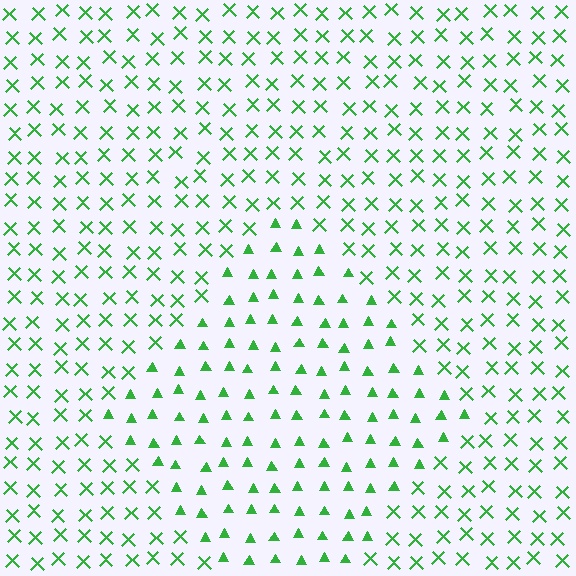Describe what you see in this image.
The image is filled with small green elements arranged in a uniform grid. A diamond-shaped region contains triangles, while the surrounding area contains X marks. The boundary is defined purely by the change in element shape.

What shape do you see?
I see a diamond.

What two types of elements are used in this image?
The image uses triangles inside the diamond region and X marks outside it.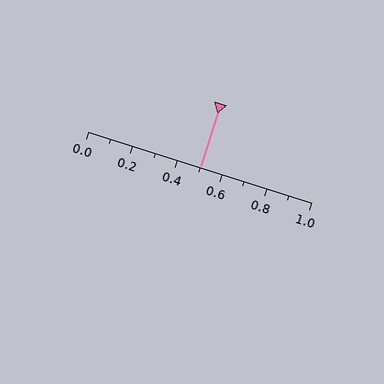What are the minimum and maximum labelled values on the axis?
The axis runs from 0.0 to 1.0.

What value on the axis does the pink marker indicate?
The marker indicates approximately 0.5.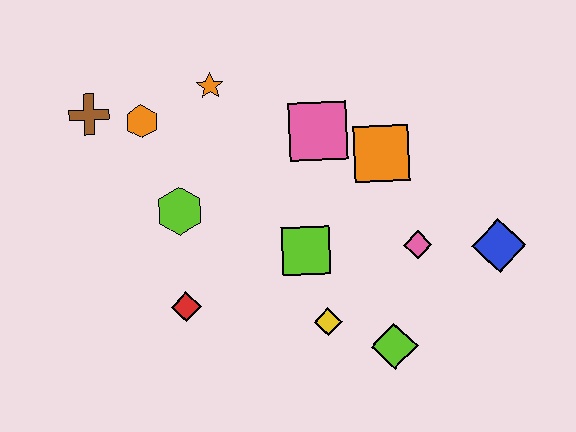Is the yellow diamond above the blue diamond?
No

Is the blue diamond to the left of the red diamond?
No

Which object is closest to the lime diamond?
The yellow diamond is closest to the lime diamond.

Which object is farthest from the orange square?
The brown cross is farthest from the orange square.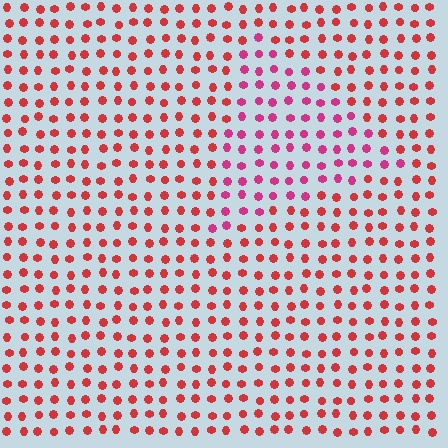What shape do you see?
I see a triangle.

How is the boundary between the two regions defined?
The boundary is defined purely by a slight shift in hue (about 30 degrees). Spacing, size, and orientation are identical on both sides.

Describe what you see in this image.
The image is filled with small red elements in a uniform arrangement. A triangle-shaped region is visible where the elements are tinted to a slightly different hue, forming a subtle color boundary.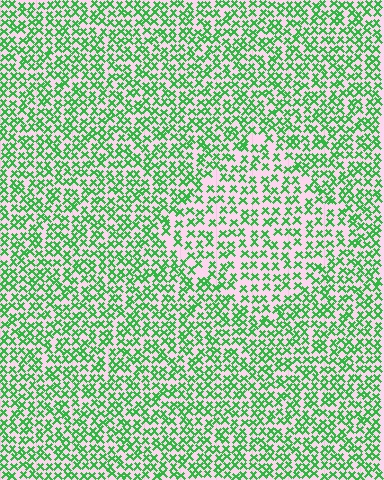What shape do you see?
I see a diamond.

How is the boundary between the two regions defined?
The boundary is defined by a change in element density (approximately 1.5x ratio). All elements are the same color, size, and shape.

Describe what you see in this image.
The image contains small green elements arranged at two different densities. A diamond-shaped region is visible where the elements are less densely packed than the surrounding area.